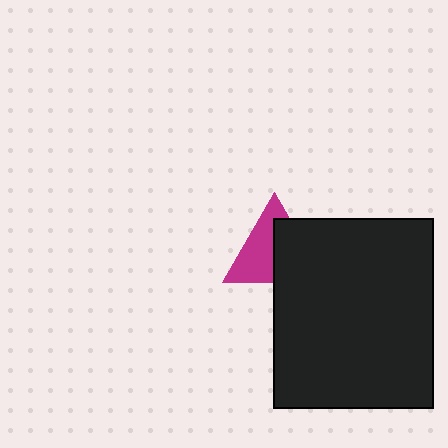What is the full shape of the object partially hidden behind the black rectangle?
The partially hidden object is a magenta triangle.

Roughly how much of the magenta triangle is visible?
About half of it is visible (roughly 53%).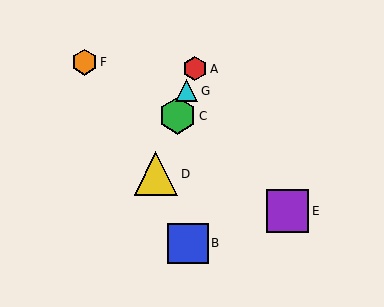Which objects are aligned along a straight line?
Objects A, C, D, G are aligned along a straight line.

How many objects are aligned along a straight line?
4 objects (A, C, D, G) are aligned along a straight line.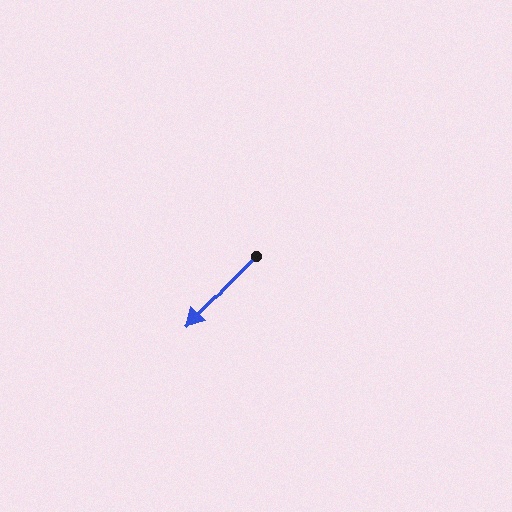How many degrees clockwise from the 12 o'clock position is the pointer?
Approximately 224 degrees.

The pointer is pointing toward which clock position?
Roughly 7 o'clock.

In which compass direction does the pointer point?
Southwest.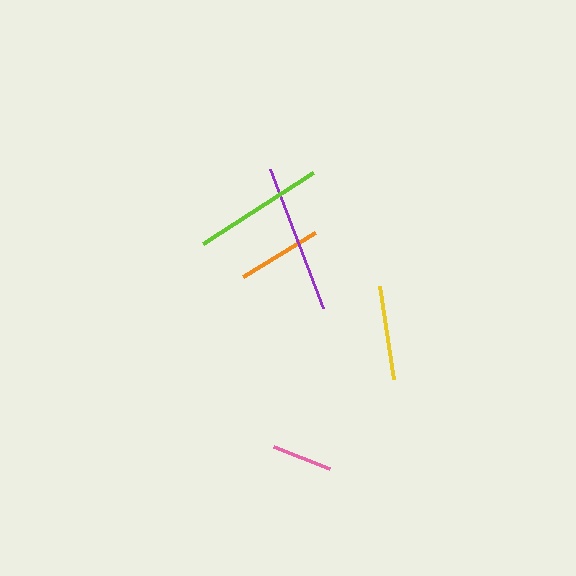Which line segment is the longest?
The purple line is the longest at approximately 149 pixels.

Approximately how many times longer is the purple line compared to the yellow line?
The purple line is approximately 1.6 times the length of the yellow line.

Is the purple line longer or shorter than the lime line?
The purple line is longer than the lime line.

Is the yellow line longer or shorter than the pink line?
The yellow line is longer than the pink line.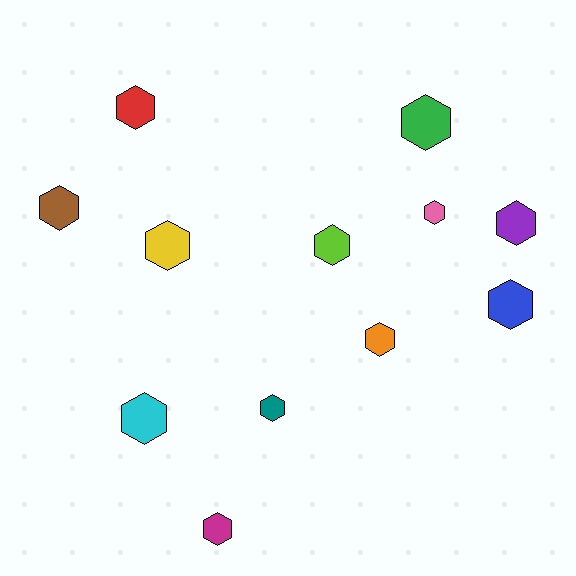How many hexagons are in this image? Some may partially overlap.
There are 12 hexagons.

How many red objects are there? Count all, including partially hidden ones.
There is 1 red object.